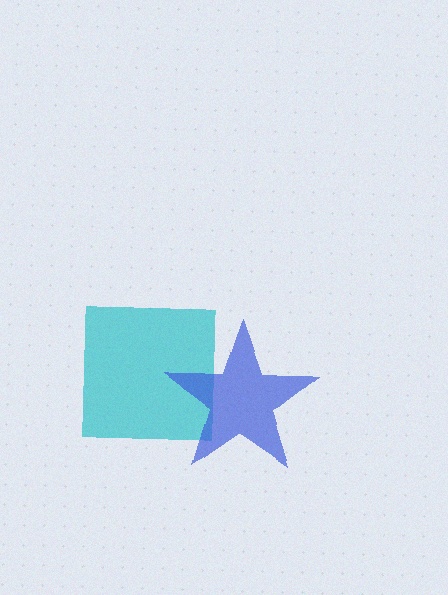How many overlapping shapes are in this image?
There are 2 overlapping shapes in the image.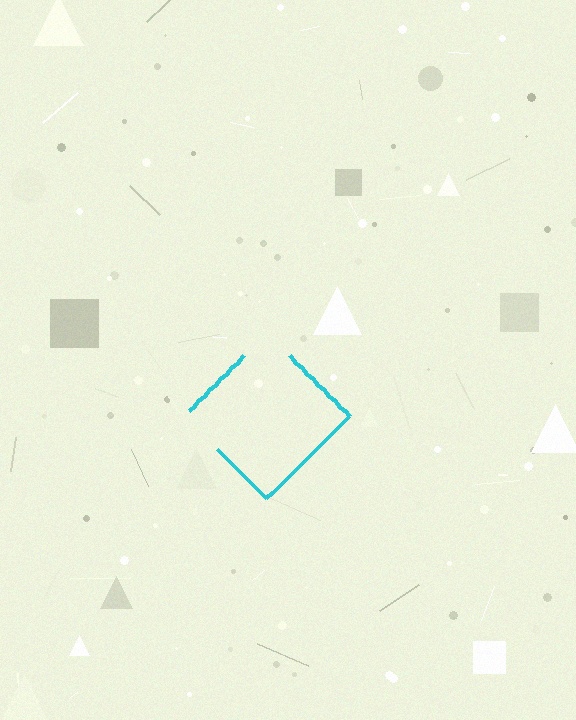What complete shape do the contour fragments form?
The contour fragments form a diamond.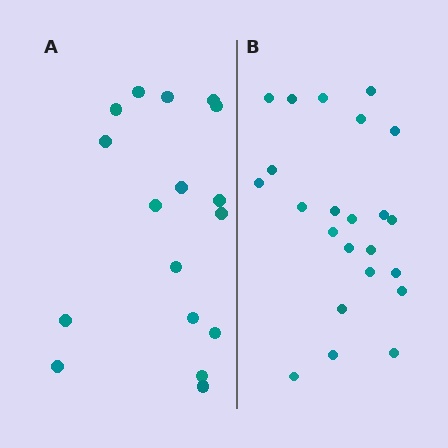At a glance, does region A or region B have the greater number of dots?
Region B (the right region) has more dots.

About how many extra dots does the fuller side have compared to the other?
Region B has about 6 more dots than region A.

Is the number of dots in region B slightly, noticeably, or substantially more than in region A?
Region B has noticeably more, but not dramatically so. The ratio is roughly 1.4 to 1.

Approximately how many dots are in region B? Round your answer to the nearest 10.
About 20 dots. (The exact count is 23, which rounds to 20.)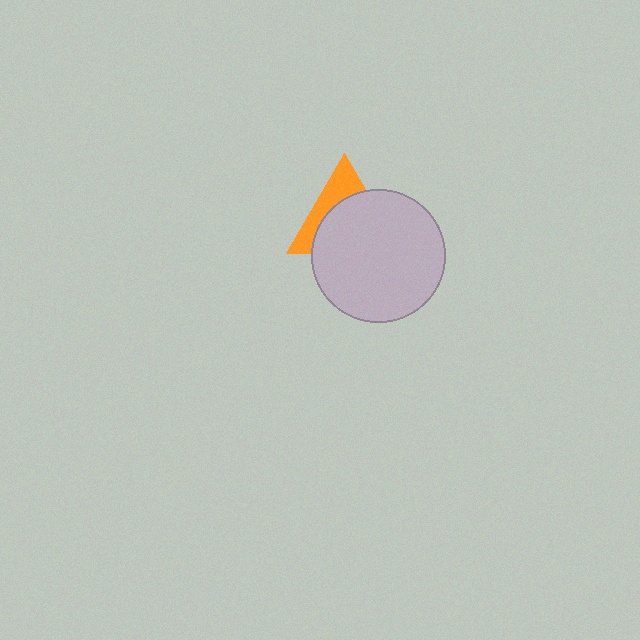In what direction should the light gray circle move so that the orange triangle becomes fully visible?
The light gray circle should move down. That is the shortest direction to clear the overlap and leave the orange triangle fully visible.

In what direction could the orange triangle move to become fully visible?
The orange triangle could move up. That would shift it out from behind the light gray circle entirely.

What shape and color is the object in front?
The object in front is a light gray circle.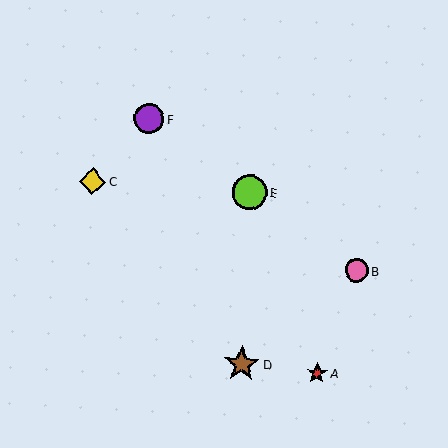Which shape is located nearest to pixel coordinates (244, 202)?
The lime circle (labeled E) at (250, 192) is nearest to that location.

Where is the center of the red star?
The center of the red star is at (317, 373).